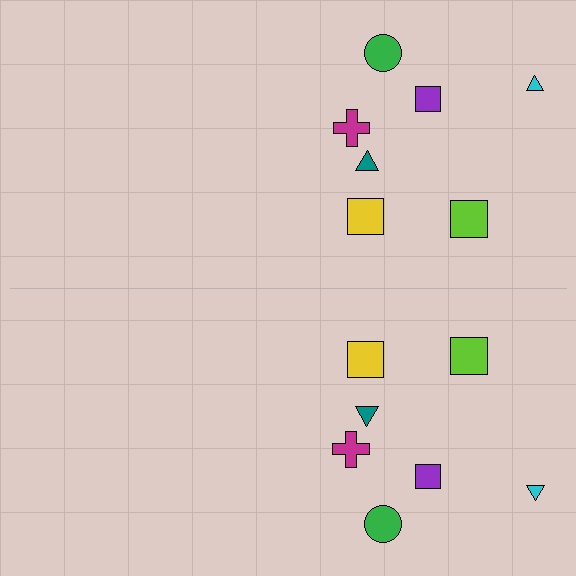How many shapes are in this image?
There are 14 shapes in this image.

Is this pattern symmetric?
Yes, this pattern has bilateral (reflection) symmetry.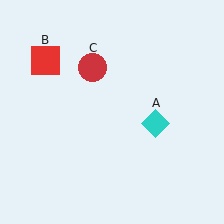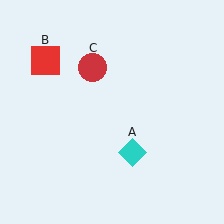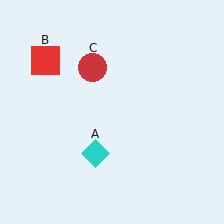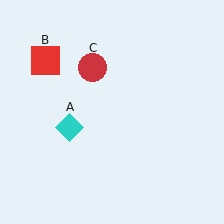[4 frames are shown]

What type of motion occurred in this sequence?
The cyan diamond (object A) rotated clockwise around the center of the scene.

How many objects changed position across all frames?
1 object changed position: cyan diamond (object A).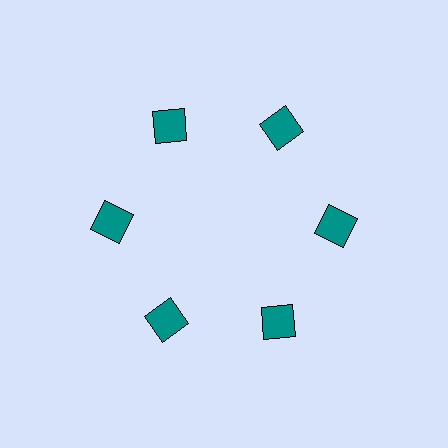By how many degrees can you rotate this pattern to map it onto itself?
The pattern maps onto itself every 60 degrees of rotation.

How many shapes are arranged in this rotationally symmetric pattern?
There are 6 shapes, arranged in 6 groups of 1.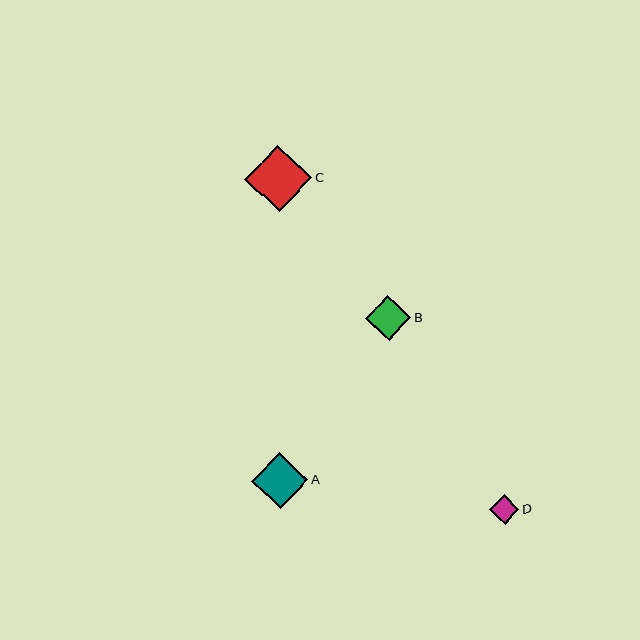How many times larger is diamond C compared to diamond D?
Diamond C is approximately 2.3 times the size of diamond D.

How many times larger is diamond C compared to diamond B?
Diamond C is approximately 1.5 times the size of diamond B.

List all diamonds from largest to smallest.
From largest to smallest: C, A, B, D.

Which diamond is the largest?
Diamond C is the largest with a size of approximately 67 pixels.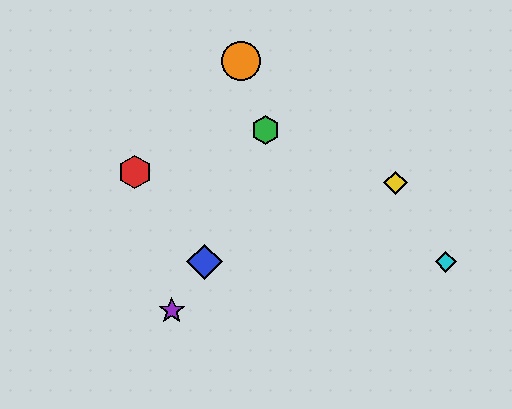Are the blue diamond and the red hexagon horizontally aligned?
No, the blue diamond is at y≈262 and the red hexagon is at y≈172.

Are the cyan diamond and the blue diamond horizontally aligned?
Yes, both are at y≈262.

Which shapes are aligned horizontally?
The blue diamond, the cyan diamond are aligned horizontally.